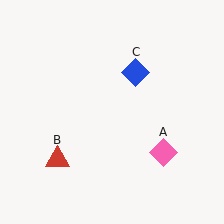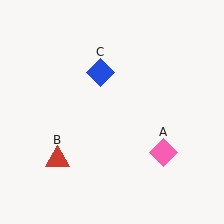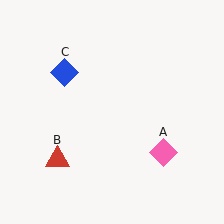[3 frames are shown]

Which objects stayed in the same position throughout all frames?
Pink diamond (object A) and red triangle (object B) remained stationary.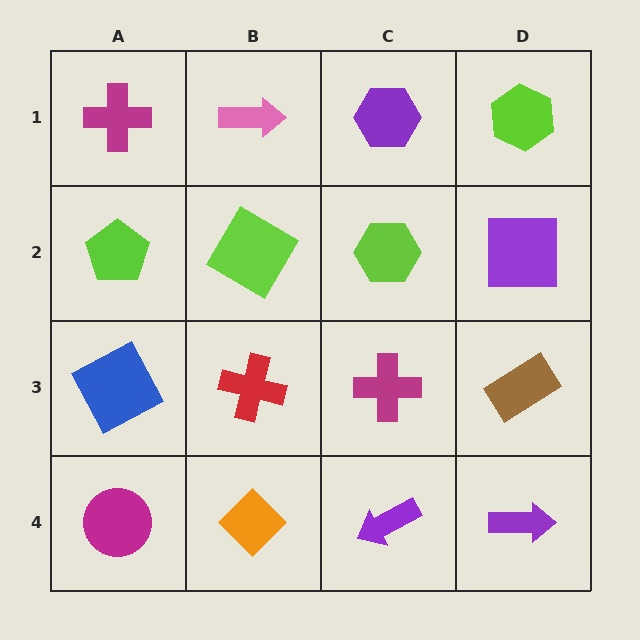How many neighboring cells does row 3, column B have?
4.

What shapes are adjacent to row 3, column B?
A lime diamond (row 2, column B), an orange diamond (row 4, column B), a blue square (row 3, column A), a magenta cross (row 3, column C).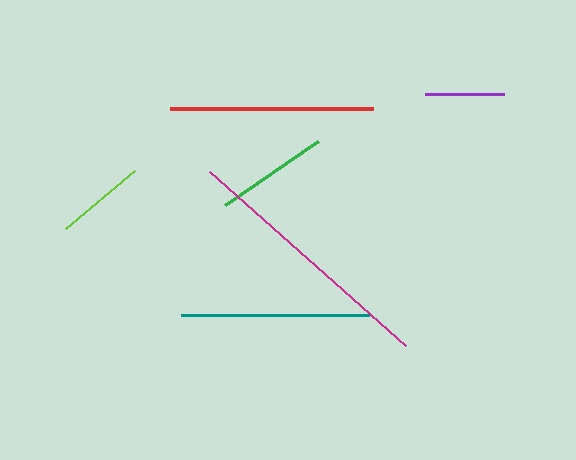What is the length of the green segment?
The green segment is approximately 113 pixels long.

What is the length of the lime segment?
The lime segment is approximately 90 pixels long.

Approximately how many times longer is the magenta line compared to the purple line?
The magenta line is approximately 3.3 times the length of the purple line.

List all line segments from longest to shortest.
From longest to shortest: magenta, red, teal, green, lime, purple.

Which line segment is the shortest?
The purple line is the shortest at approximately 80 pixels.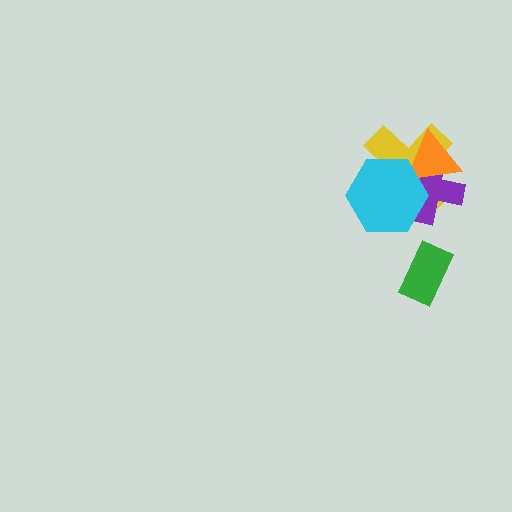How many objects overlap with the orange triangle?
3 objects overlap with the orange triangle.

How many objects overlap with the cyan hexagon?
3 objects overlap with the cyan hexagon.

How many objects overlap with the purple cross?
3 objects overlap with the purple cross.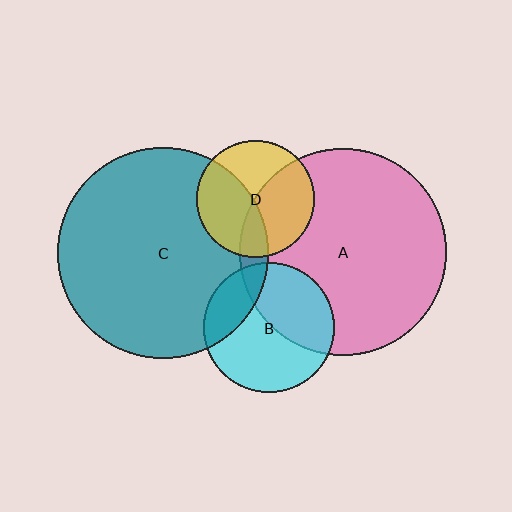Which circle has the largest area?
Circle C (teal).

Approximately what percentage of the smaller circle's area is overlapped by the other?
Approximately 45%.